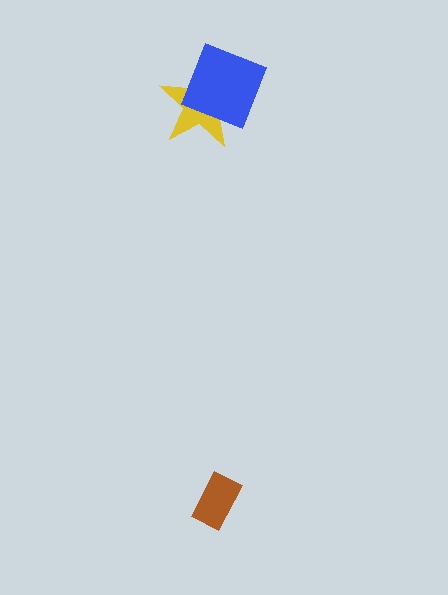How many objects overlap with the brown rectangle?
0 objects overlap with the brown rectangle.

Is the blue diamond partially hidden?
No, no other shape covers it.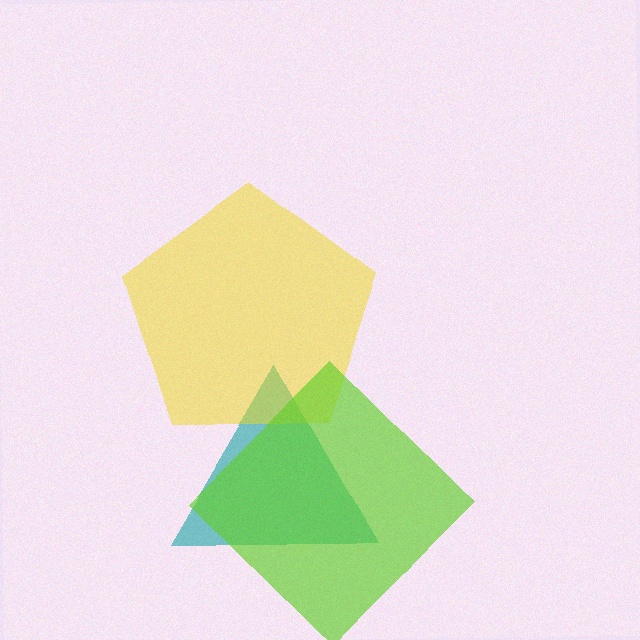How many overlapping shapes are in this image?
There are 3 overlapping shapes in the image.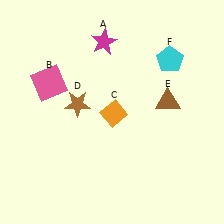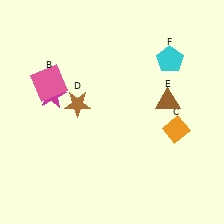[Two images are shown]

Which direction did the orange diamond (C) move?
The orange diamond (C) moved right.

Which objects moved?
The objects that moved are: the magenta star (A), the orange diamond (C).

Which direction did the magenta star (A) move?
The magenta star (A) moved down.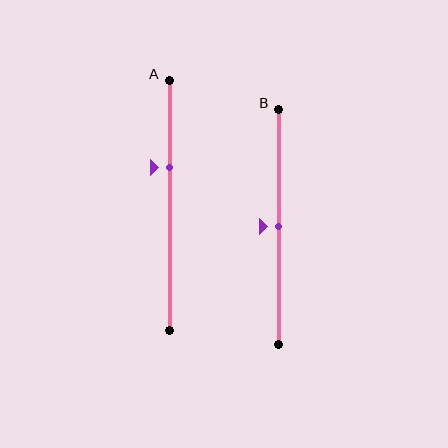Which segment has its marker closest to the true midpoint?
Segment B has its marker closest to the true midpoint.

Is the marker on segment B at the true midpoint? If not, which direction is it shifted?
Yes, the marker on segment B is at the true midpoint.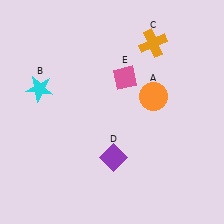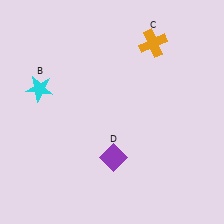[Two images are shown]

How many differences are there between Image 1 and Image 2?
There are 2 differences between the two images.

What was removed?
The orange circle (A), the pink diamond (E) were removed in Image 2.